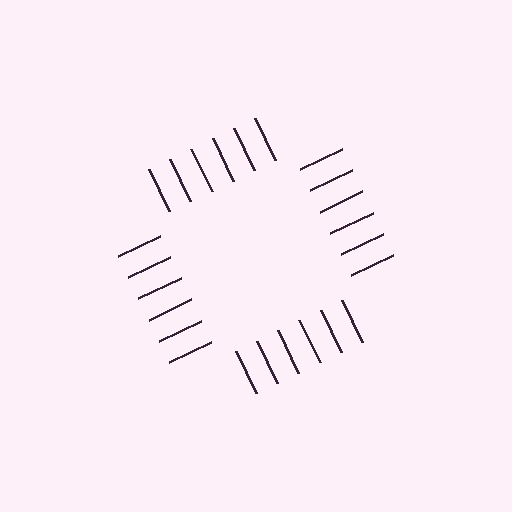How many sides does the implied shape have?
4 sides — the line-ends trace a square.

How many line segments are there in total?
24 — 6 along each of the 4 edges.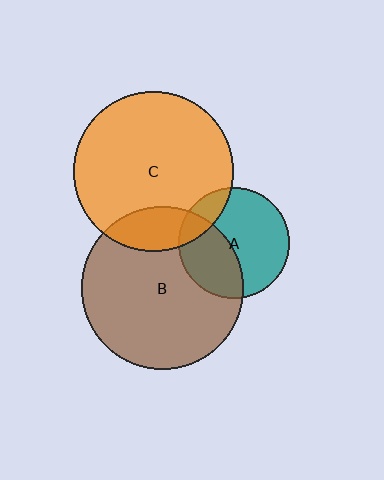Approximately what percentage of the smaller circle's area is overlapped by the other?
Approximately 40%.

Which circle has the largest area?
Circle B (brown).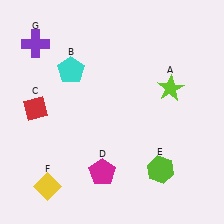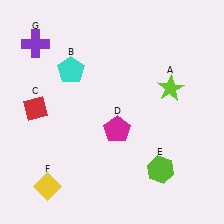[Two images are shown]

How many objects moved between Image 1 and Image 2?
1 object moved between the two images.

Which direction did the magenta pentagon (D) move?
The magenta pentagon (D) moved up.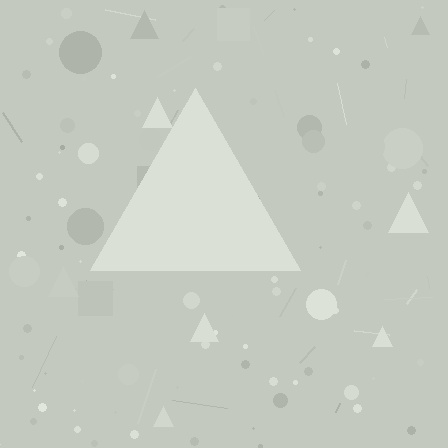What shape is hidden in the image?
A triangle is hidden in the image.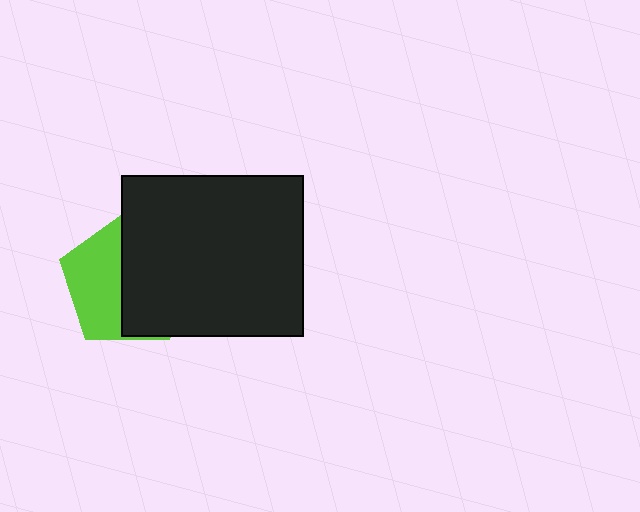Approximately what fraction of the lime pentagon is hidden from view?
Roughly 55% of the lime pentagon is hidden behind the black rectangle.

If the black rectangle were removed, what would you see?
You would see the complete lime pentagon.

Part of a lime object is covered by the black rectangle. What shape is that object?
It is a pentagon.